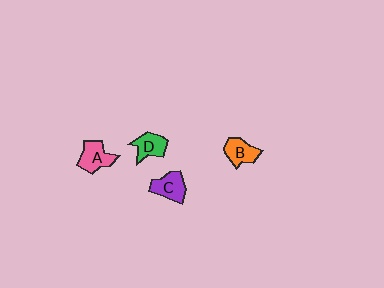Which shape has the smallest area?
Shape D (green).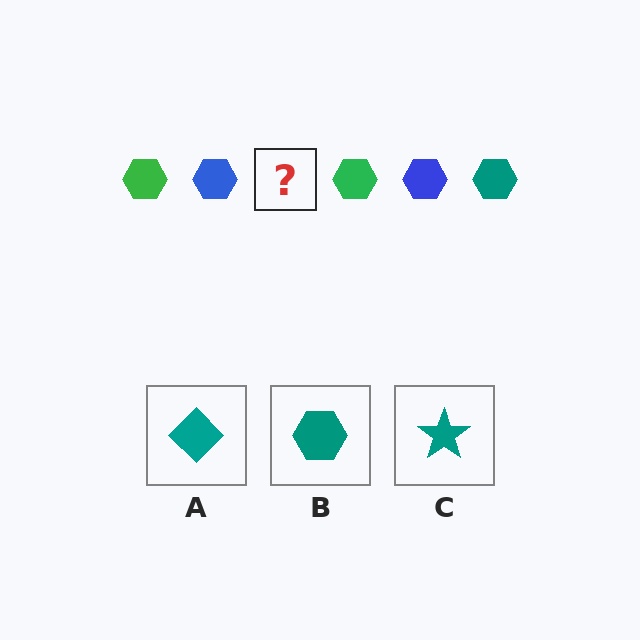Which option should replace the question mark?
Option B.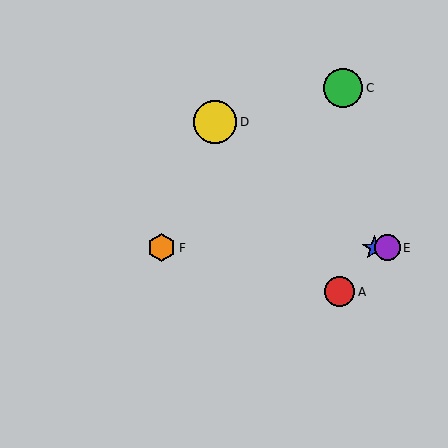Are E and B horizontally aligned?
Yes, both are at y≈248.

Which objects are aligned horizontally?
Objects B, E, F are aligned horizontally.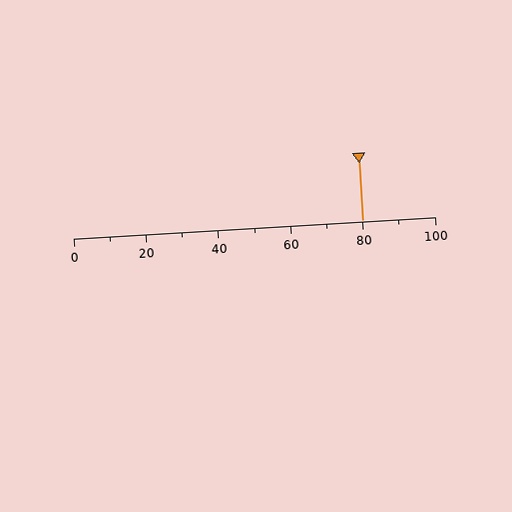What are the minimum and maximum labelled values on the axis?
The axis runs from 0 to 100.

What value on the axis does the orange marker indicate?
The marker indicates approximately 80.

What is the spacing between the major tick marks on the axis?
The major ticks are spaced 20 apart.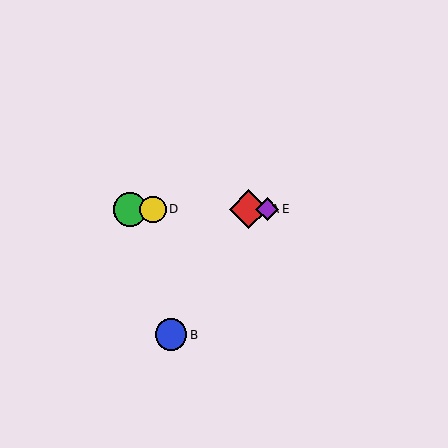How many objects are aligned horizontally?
4 objects (A, C, D, E) are aligned horizontally.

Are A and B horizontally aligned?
No, A is at y≈209 and B is at y≈335.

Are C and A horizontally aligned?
Yes, both are at y≈209.